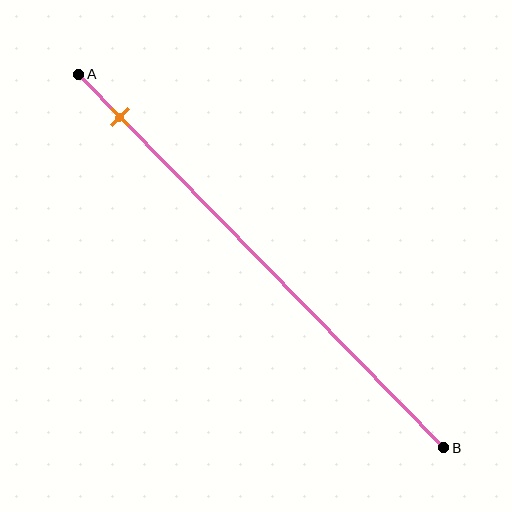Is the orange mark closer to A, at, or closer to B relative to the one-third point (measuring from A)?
The orange mark is closer to point A than the one-third point of segment AB.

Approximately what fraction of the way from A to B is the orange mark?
The orange mark is approximately 10% of the way from A to B.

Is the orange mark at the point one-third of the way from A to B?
No, the mark is at about 10% from A, not at the 33% one-third point.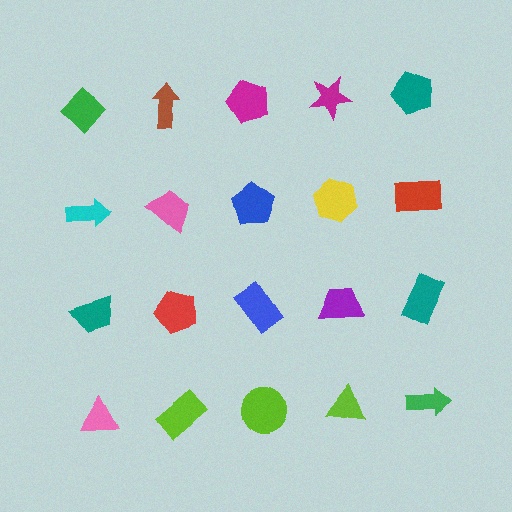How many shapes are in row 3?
5 shapes.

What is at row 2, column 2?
A pink trapezoid.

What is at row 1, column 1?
A green diamond.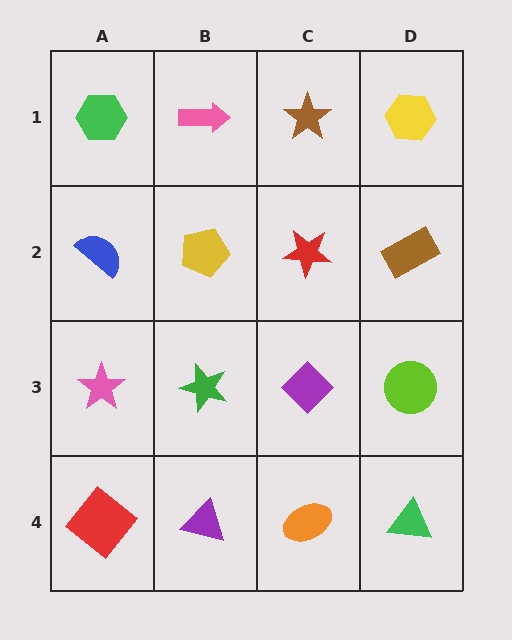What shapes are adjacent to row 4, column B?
A green star (row 3, column B), a red diamond (row 4, column A), an orange ellipse (row 4, column C).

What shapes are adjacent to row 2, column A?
A green hexagon (row 1, column A), a pink star (row 3, column A), a yellow pentagon (row 2, column B).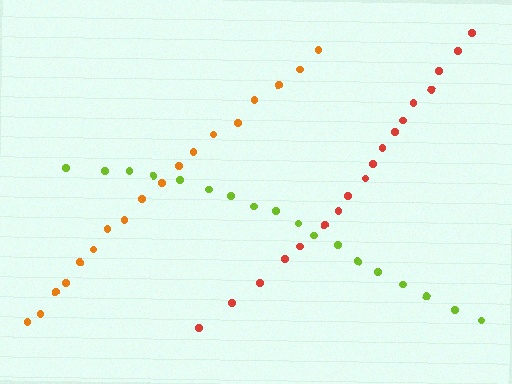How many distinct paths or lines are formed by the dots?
There are 3 distinct paths.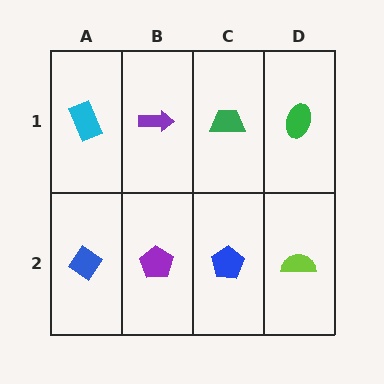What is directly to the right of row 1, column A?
A purple arrow.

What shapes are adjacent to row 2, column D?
A green ellipse (row 1, column D), a blue pentagon (row 2, column C).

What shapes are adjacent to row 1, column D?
A lime semicircle (row 2, column D), a green trapezoid (row 1, column C).